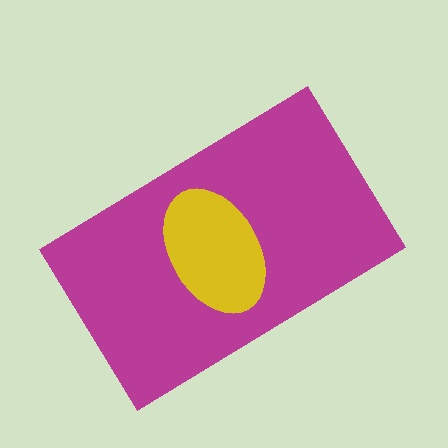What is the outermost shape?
The magenta rectangle.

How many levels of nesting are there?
2.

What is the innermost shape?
The yellow ellipse.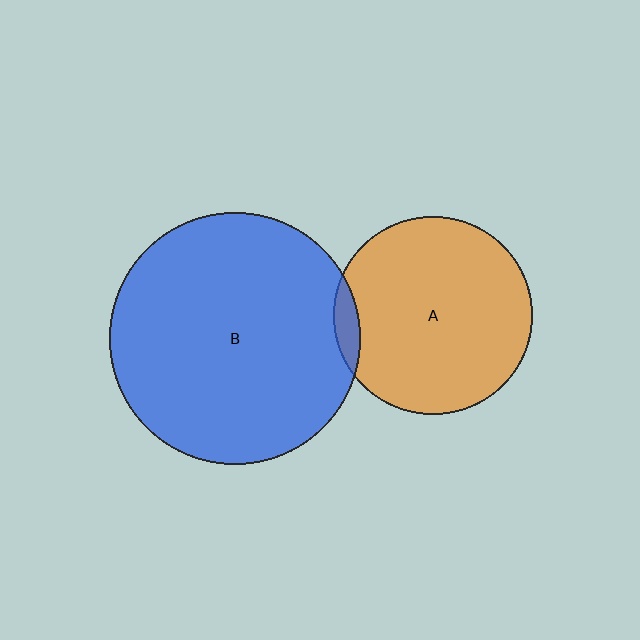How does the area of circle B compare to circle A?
Approximately 1.6 times.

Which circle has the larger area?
Circle B (blue).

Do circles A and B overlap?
Yes.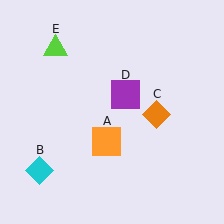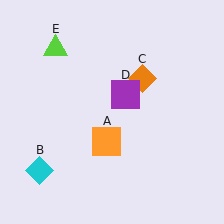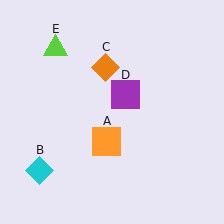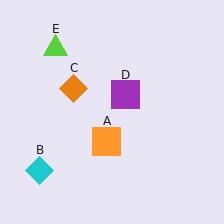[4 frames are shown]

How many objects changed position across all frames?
1 object changed position: orange diamond (object C).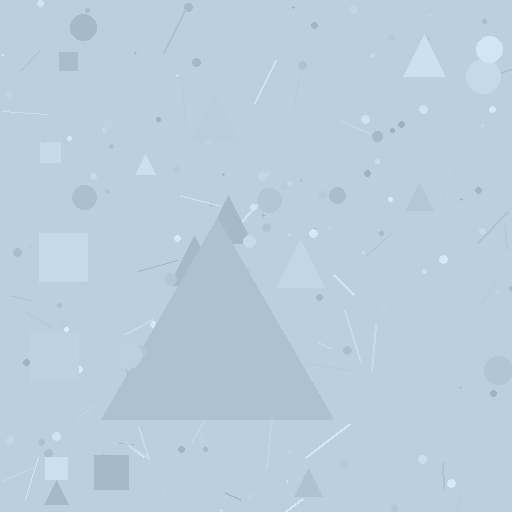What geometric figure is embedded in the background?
A triangle is embedded in the background.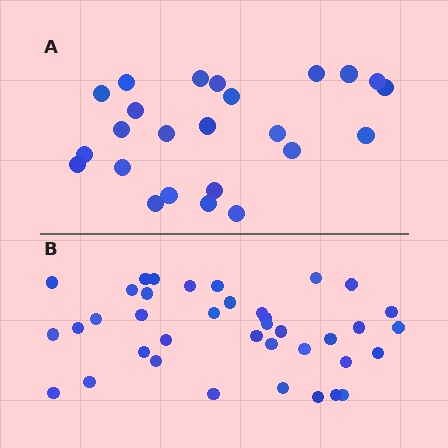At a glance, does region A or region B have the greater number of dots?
Region B (the bottom region) has more dots.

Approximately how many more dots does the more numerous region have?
Region B has approximately 15 more dots than region A.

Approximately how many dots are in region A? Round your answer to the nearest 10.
About 20 dots. (The exact count is 24, which rounds to 20.)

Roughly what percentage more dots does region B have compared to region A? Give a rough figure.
About 60% more.